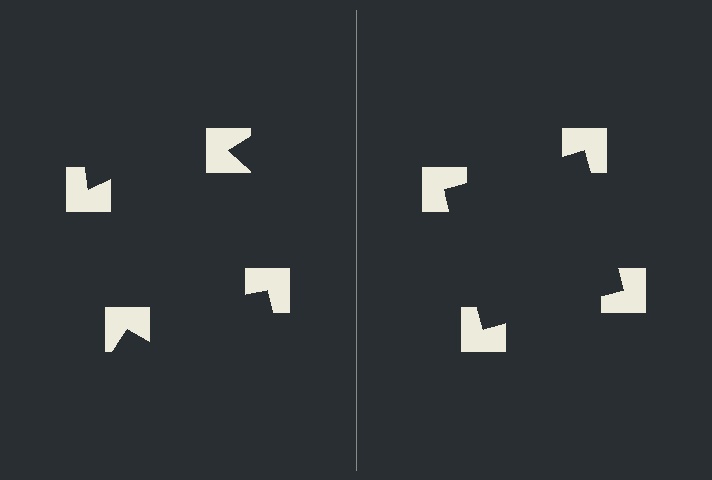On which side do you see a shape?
An illusory square appears on the right side. On the left side the wedge cuts are rotated, so no coherent shape forms.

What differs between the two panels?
The notched squares are positioned identically on both sides; only the wedge orientations differ. On the right they align to a square; on the left they are misaligned.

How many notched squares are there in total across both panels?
8 — 4 on each side.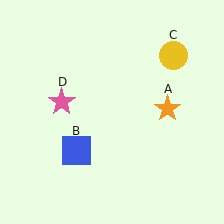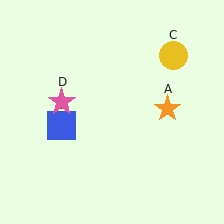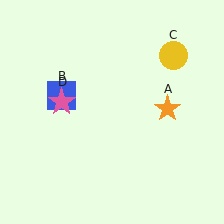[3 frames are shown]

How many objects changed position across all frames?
1 object changed position: blue square (object B).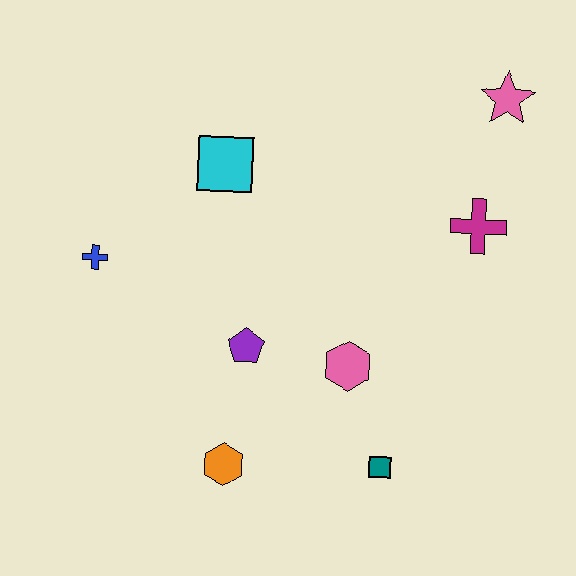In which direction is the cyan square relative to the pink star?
The cyan square is to the left of the pink star.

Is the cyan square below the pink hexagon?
No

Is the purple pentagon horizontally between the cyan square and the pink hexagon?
Yes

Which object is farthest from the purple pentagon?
The pink star is farthest from the purple pentagon.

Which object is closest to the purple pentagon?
The pink hexagon is closest to the purple pentagon.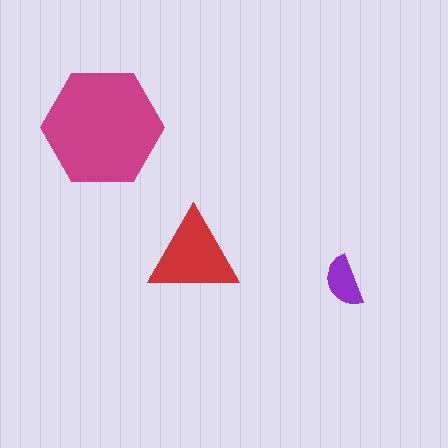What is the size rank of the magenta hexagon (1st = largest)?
1st.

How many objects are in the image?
There are 3 objects in the image.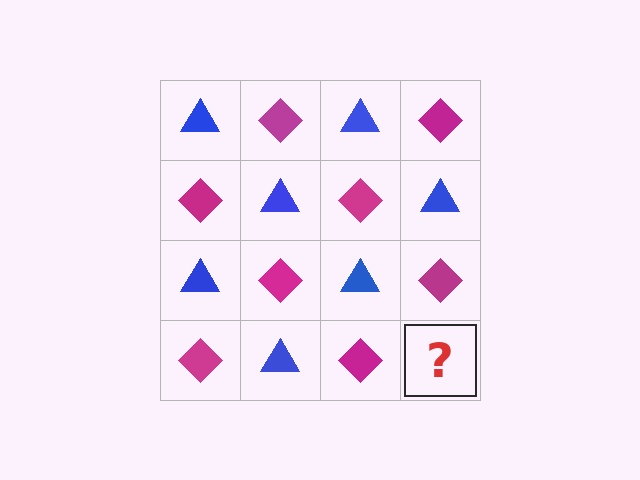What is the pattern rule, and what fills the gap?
The rule is that it alternates blue triangle and magenta diamond in a checkerboard pattern. The gap should be filled with a blue triangle.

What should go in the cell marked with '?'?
The missing cell should contain a blue triangle.